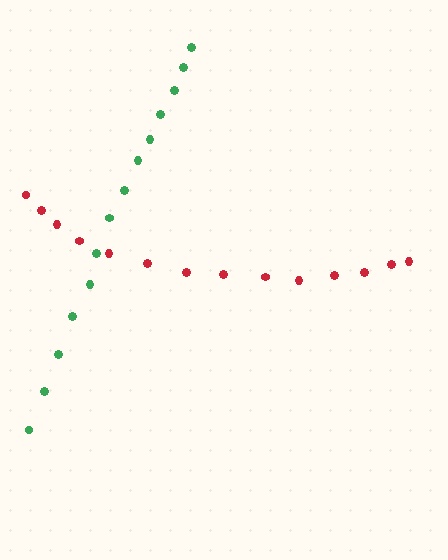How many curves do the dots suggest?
There are 2 distinct paths.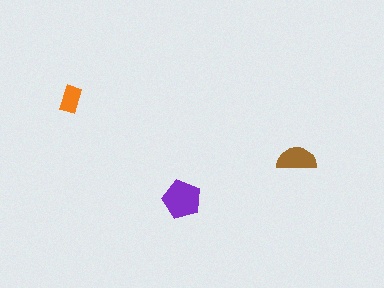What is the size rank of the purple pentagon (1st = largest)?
1st.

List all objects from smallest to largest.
The orange rectangle, the brown semicircle, the purple pentagon.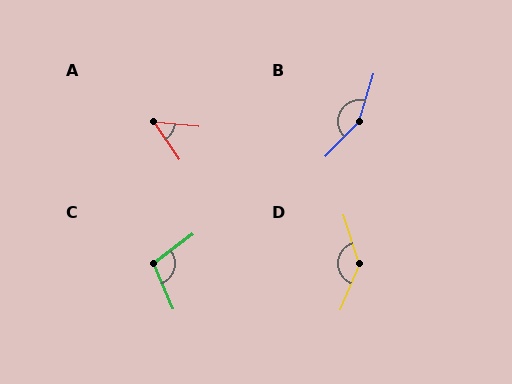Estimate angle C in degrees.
Approximately 103 degrees.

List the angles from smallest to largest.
A (50°), C (103°), D (139°), B (152°).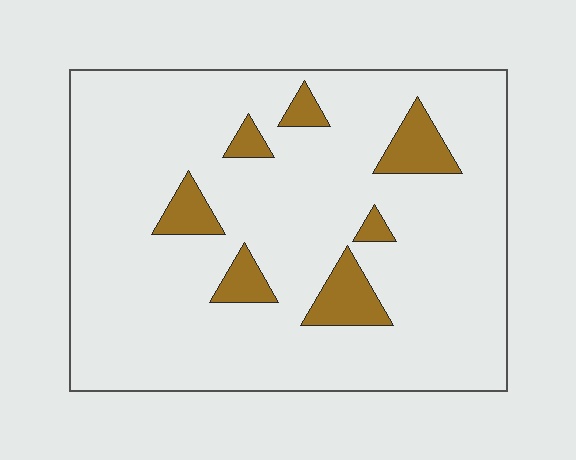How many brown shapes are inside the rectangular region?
7.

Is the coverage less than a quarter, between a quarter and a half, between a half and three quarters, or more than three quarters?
Less than a quarter.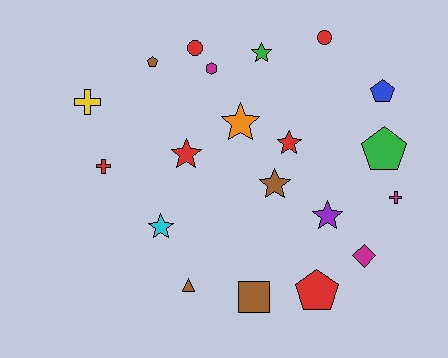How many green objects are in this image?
There are 2 green objects.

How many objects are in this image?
There are 20 objects.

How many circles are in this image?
There are 2 circles.